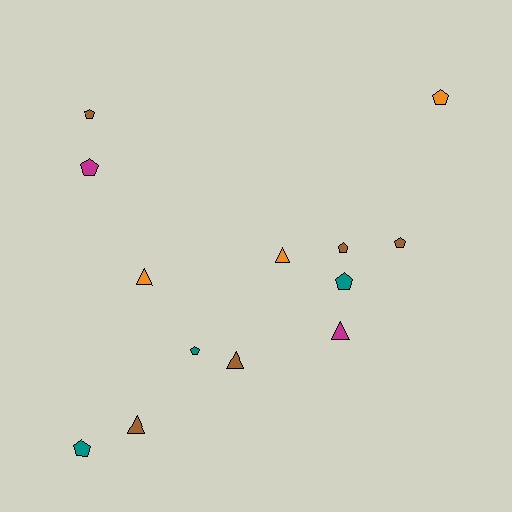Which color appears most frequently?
Brown, with 5 objects.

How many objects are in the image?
There are 13 objects.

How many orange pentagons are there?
There is 1 orange pentagon.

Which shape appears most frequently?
Pentagon, with 8 objects.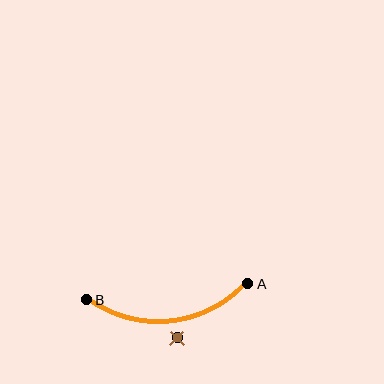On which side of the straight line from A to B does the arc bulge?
The arc bulges below the straight line connecting A and B.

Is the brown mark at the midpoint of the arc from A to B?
No — the brown mark does not lie on the arc at all. It sits slightly outside the curve.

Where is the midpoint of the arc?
The arc midpoint is the point on the curve farthest from the straight line joining A and B. It sits below that line.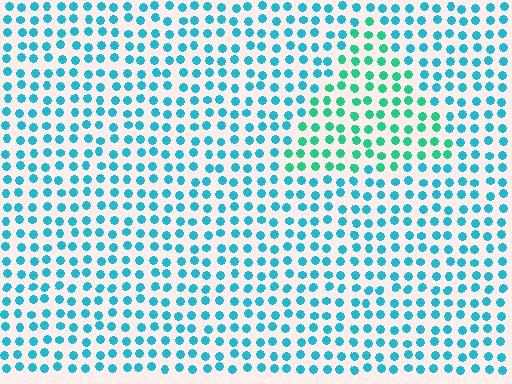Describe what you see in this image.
The image is filled with small cyan elements in a uniform arrangement. A triangle-shaped region is visible where the elements are tinted to a slightly different hue, forming a subtle color boundary.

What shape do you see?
I see a triangle.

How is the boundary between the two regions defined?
The boundary is defined purely by a slight shift in hue (about 33 degrees). Spacing, size, and orientation are identical on both sides.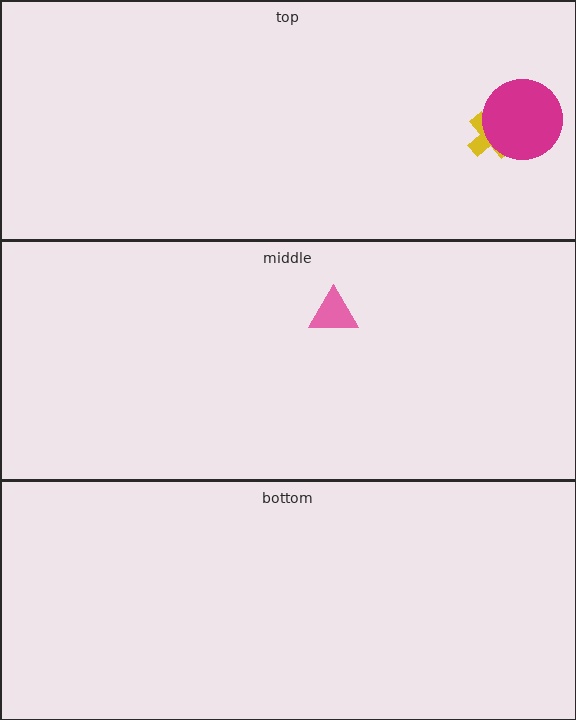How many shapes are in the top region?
2.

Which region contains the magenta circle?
The top region.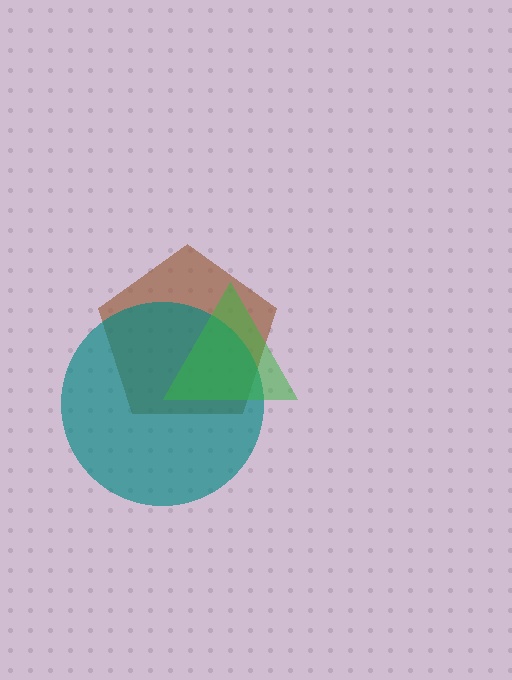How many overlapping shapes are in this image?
There are 3 overlapping shapes in the image.